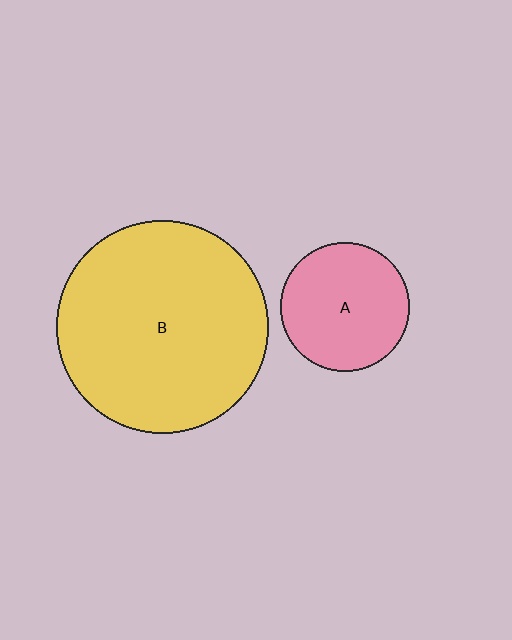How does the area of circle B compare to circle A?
Approximately 2.7 times.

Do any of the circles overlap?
No, none of the circles overlap.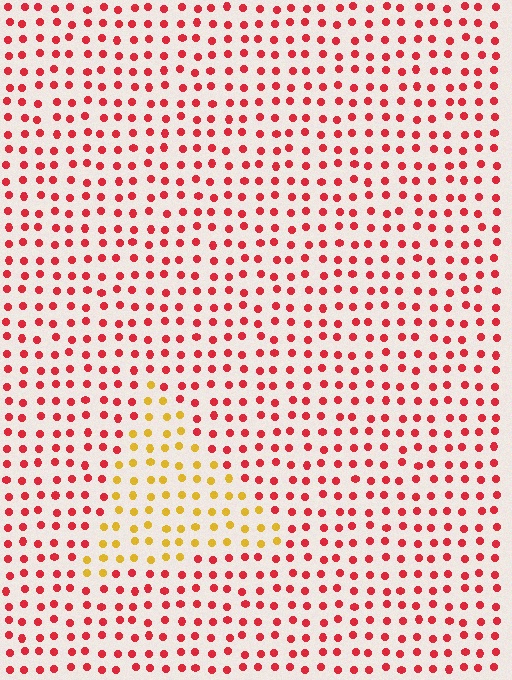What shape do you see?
I see a triangle.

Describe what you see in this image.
The image is filled with small red elements in a uniform arrangement. A triangle-shaped region is visible where the elements are tinted to a slightly different hue, forming a subtle color boundary.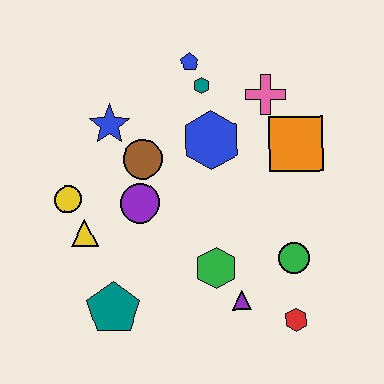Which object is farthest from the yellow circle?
The red hexagon is farthest from the yellow circle.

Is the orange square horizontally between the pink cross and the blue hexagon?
No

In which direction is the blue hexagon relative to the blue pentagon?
The blue hexagon is below the blue pentagon.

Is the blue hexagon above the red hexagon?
Yes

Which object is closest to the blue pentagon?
The teal hexagon is closest to the blue pentagon.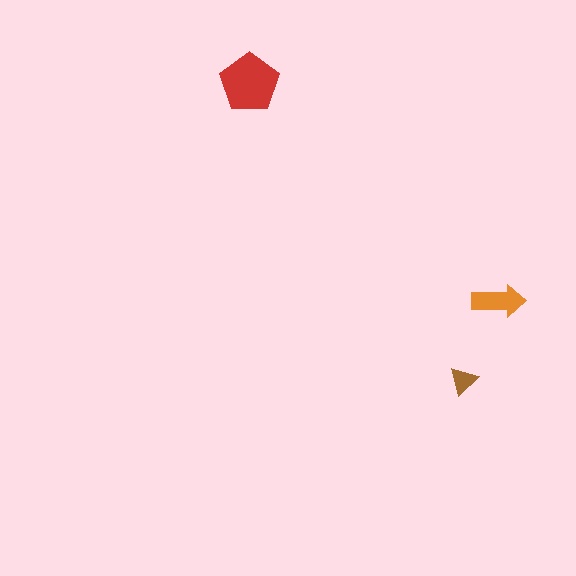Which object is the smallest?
The brown triangle.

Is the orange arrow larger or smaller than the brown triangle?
Larger.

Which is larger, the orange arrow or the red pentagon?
The red pentagon.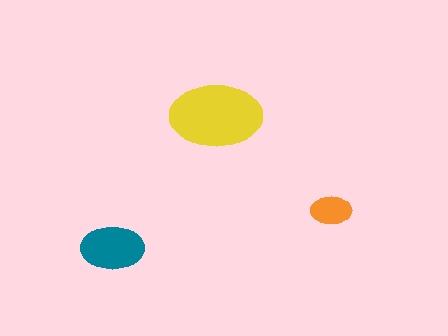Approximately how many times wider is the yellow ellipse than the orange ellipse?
About 2.5 times wider.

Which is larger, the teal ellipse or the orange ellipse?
The teal one.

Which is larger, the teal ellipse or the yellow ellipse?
The yellow one.